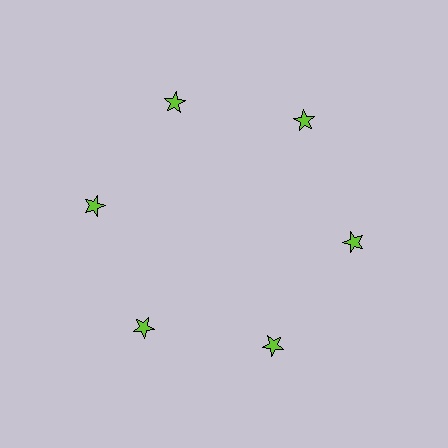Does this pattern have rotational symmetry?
Yes, this pattern has 6-fold rotational symmetry. It looks the same after rotating 60 degrees around the center.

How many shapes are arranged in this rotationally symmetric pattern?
There are 6 shapes, arranged in 6 groups of 1.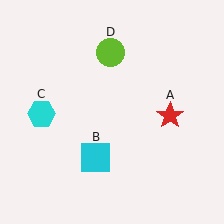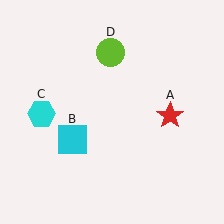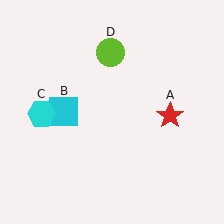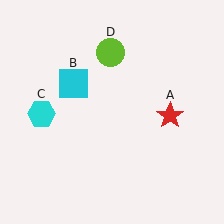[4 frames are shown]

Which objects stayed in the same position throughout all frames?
Red star (object A) and cyan hexagon (object C) and lime circle (object D) remained stationary.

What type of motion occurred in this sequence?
The cyan square (object B) rotated clockwise around the center of the scene.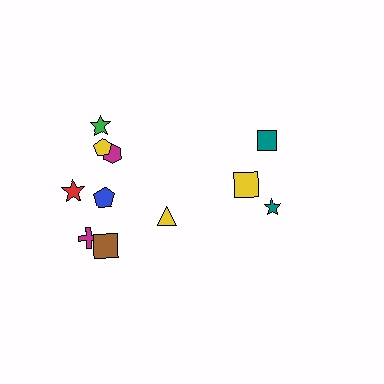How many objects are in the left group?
There are 8 objects.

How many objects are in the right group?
There are 3 objects.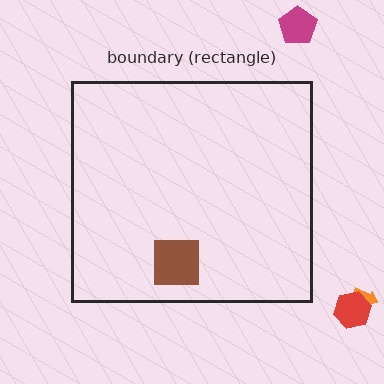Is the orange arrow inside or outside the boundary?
Outside.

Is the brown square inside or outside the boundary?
Inside.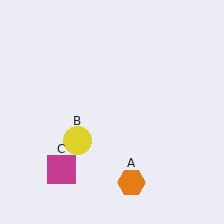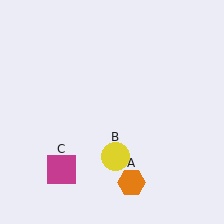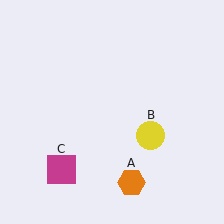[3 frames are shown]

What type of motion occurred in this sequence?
The yellow circle (object B) rotated counterclockwise around the center of the scene.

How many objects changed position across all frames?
1 object changed position: yellow circle (object B).